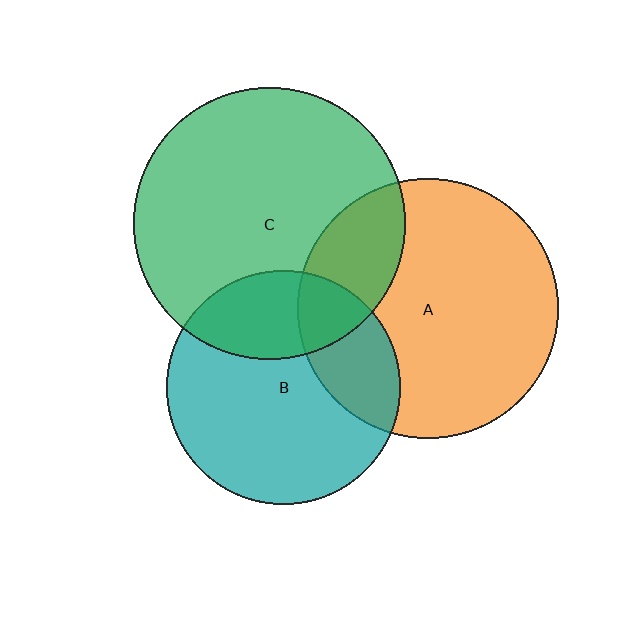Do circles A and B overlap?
Yes.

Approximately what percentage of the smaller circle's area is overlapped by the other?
Approximately 25%.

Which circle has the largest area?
Circle C (green).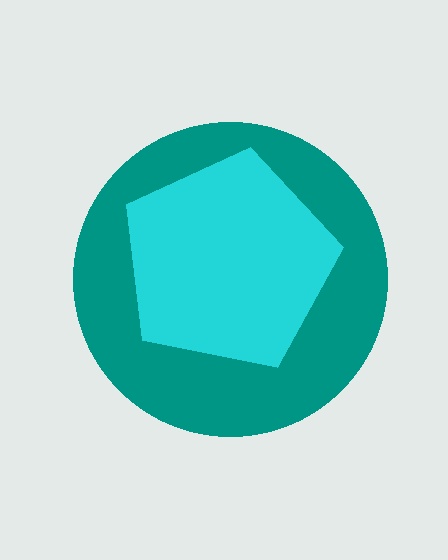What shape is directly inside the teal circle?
The cyan pentagon.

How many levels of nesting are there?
2.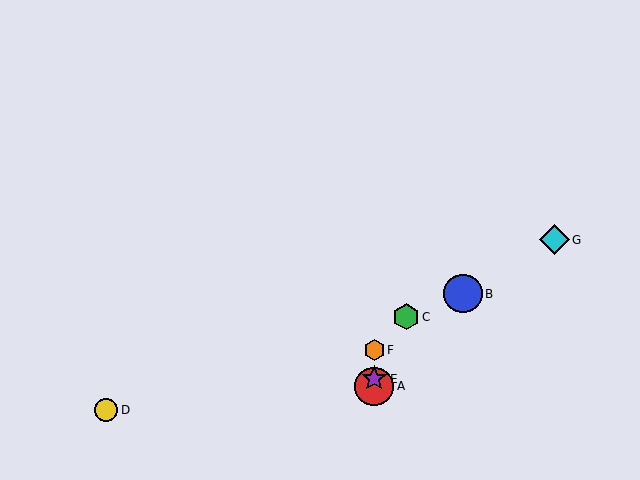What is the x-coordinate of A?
Object A is at x≈374.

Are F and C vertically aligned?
No, F is at x≈374 and C is at x≈406.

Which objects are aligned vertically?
Objects A, E, F are aligned vertically.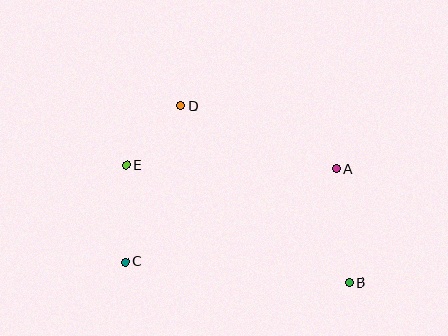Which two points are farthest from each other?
Points B and E are farthest from each other.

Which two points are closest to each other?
Points D and E are closest to each other.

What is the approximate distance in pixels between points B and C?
The distance between B and C is approximately 225 pixels.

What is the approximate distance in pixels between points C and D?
The distance between C and D is approximately 166 pixels.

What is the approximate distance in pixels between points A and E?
The distance between A and E is approximately 210 pixels.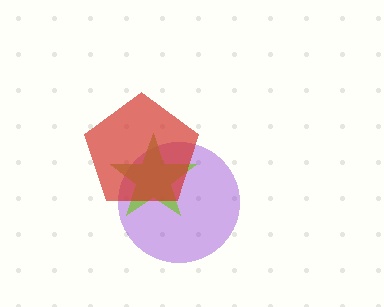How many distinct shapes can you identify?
There are 3 distinct shapes: a purple circle, a lime star, a red pentagon.